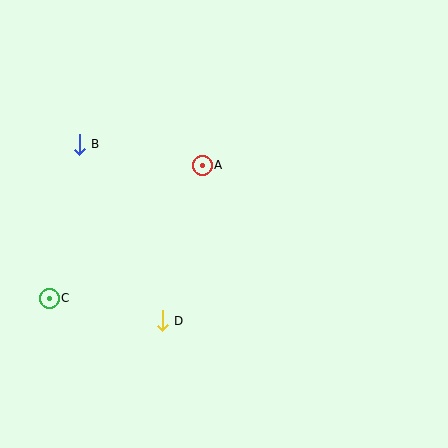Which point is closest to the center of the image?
Point A at (202, 165) is closest to the center.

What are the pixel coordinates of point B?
Point B is at (79, 144).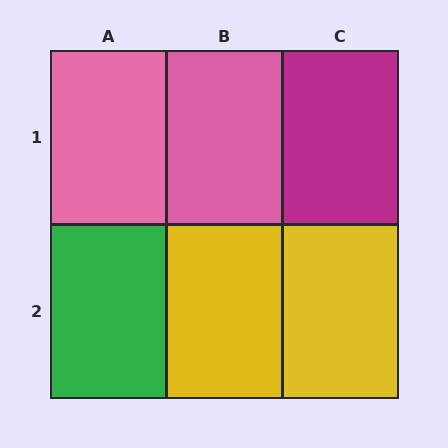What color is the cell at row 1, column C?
Magenta.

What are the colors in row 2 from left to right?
Green, yellow, yellow.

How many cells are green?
1 cell is green.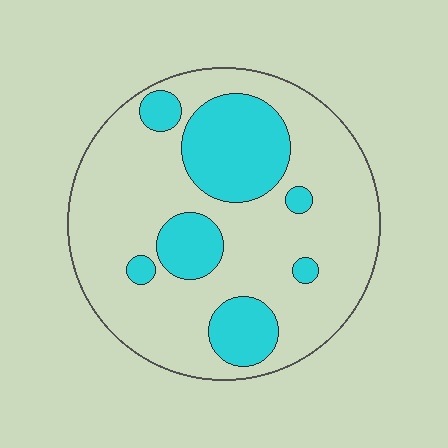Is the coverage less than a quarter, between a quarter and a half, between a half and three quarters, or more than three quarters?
Between a quarter and a half.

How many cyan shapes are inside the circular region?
7.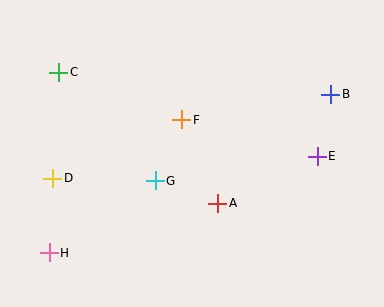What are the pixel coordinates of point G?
Point G is at (155, 181).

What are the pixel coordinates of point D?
Point D is at (53, 178).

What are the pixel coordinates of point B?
Point B is at (331, 94).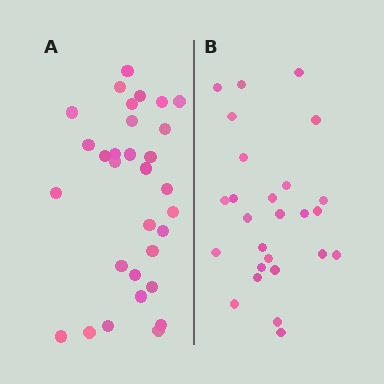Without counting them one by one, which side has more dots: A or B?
Region A (the left region) has more dots.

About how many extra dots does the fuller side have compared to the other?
Region A has about 5 more dots than region B.